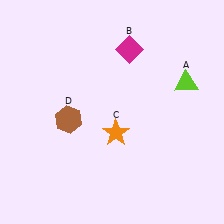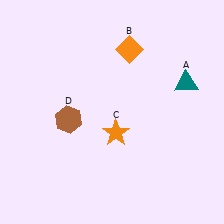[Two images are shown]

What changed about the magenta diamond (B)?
In Image 1, B is magenta. In Image 2, it changed to orange.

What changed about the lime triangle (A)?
In Image 1, A is lime. In Image 2, it changed to teal.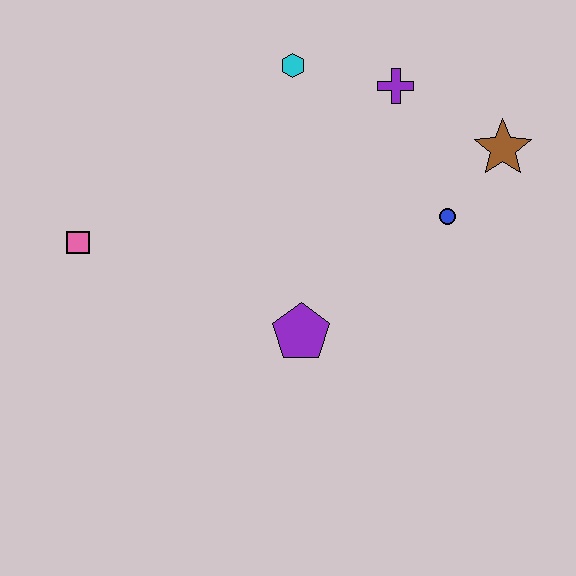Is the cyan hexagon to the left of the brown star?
Yes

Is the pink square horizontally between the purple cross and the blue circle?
No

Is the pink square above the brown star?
No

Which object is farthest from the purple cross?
The pink square is farthest from the purple cross.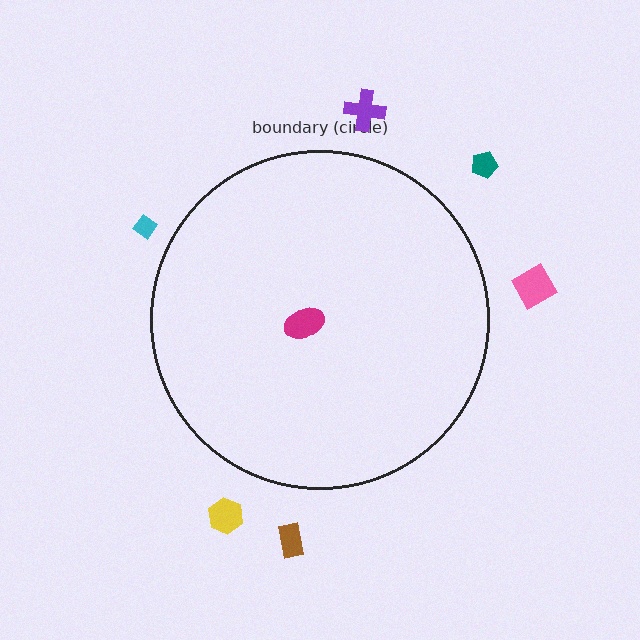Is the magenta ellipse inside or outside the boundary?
Inside.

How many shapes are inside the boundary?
1 inside, 6 outside.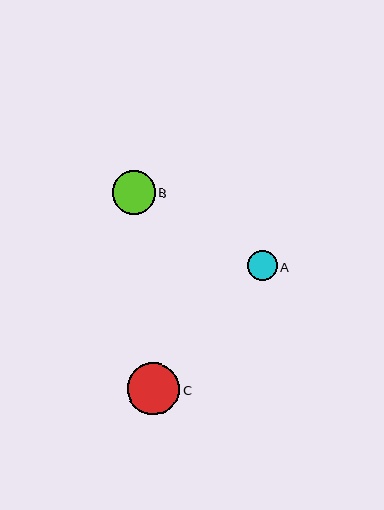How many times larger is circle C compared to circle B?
Circle C is approximately 1.2 times the size of circle B.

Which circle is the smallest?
Circle A is the smallest with a size of approximately 29 pixels.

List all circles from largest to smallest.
From largest to smallest: C, B, A.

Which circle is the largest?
Circle C is the largest with a size of approximately 52 pixels.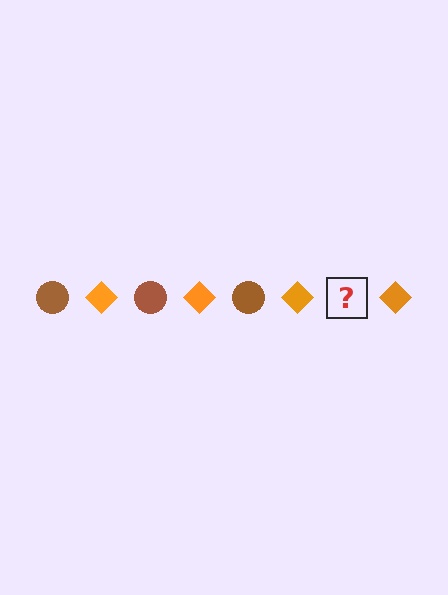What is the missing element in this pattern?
The missing element is a brown circle.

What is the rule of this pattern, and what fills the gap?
The rule is that the pattern alternates between brown circle and orange diamond. The gap should be filled with a brown circle.